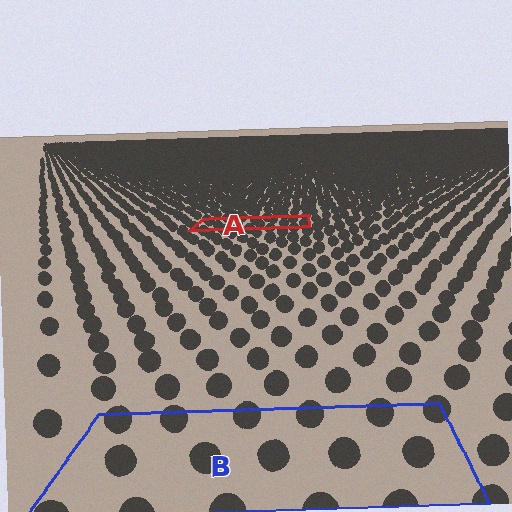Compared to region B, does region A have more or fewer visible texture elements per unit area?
Region A has more texture elements per unit area — they are packed more densely because it is farther away.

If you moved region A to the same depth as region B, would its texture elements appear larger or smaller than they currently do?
They would appear larger. At a closer depth, the same texture elements are projected at a bigger on-screen size.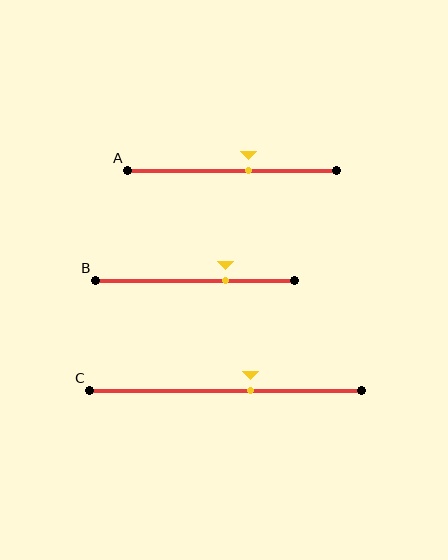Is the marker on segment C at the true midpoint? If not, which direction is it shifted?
No, the marker on segment C is shifted to the right by about 9% of the segment length.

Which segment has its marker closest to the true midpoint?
Segment A has its marker closest to the true midpoint.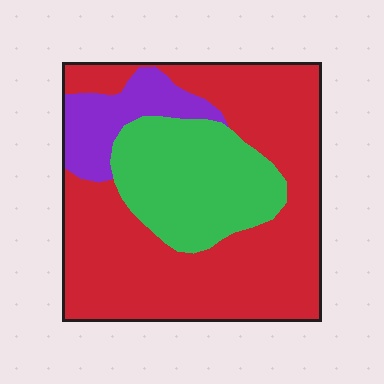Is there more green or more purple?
Green.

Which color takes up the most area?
Red, at roughly 60%.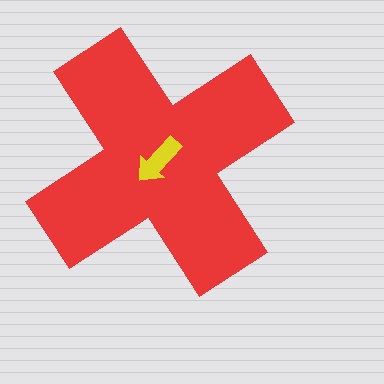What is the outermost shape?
The red cross.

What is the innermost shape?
The yellow arrow.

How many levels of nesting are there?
2.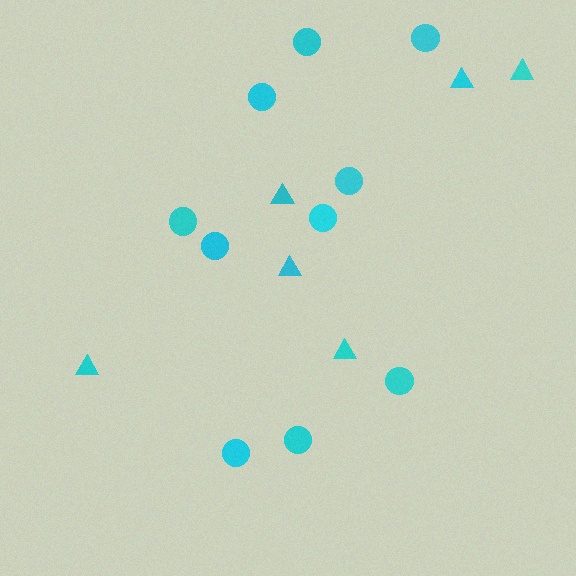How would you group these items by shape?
There are 2 groups: one group of circles (10) and one group of triangles (6).